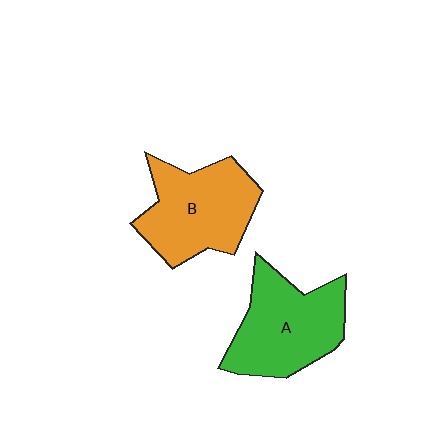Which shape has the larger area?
Shape A (green).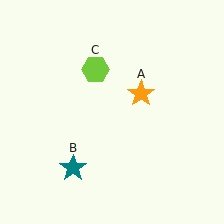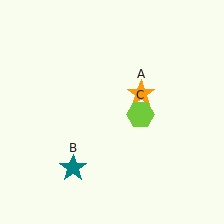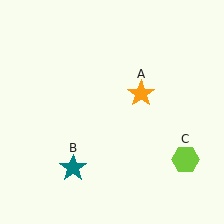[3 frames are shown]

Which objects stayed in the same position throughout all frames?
Orange star (object A) and teal star (object B) remained stationary.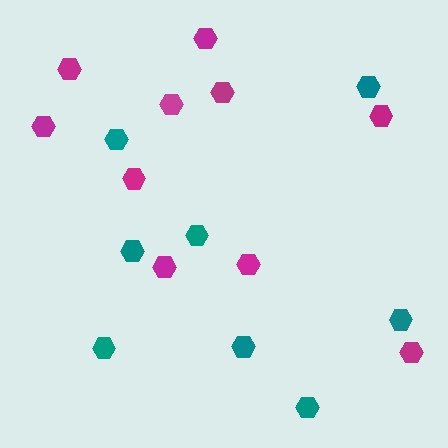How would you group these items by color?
There are 2 groups: one group of teal hexagons (8) and one group of magenta hexagons (10).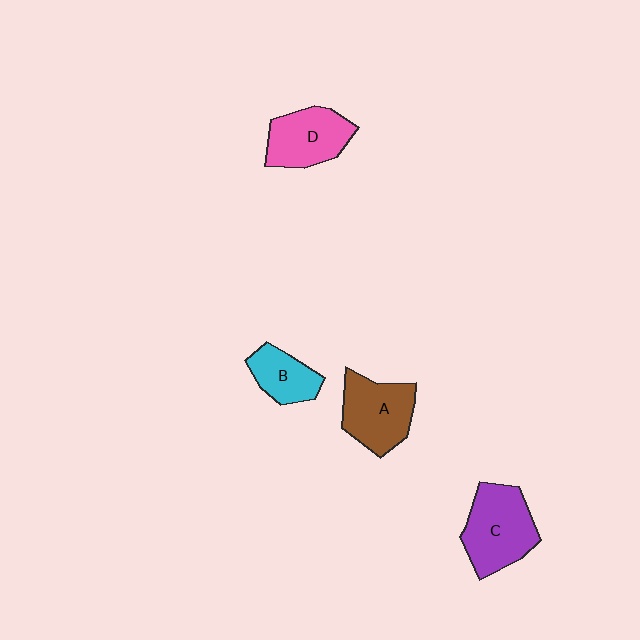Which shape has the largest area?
Shape C (purple).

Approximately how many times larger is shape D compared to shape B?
Approximately 1.4 times.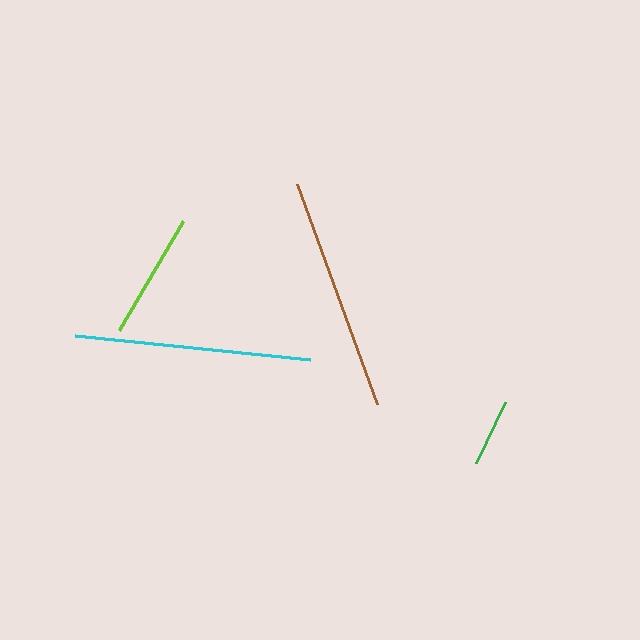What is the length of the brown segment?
The brown segment is approximately 234 pixels long.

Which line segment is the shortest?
The green line is the shortest at approximately 68 pixels.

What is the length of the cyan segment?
The cyan segment is approximately 236 pixels long.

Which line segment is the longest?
The cyan line is the longest at approximately 236 pixels.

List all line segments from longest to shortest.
From longest to shortest: cyan, brown, lime, green.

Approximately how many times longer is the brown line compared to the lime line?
The brown line is approximately 1.9 times the length of the lime line.